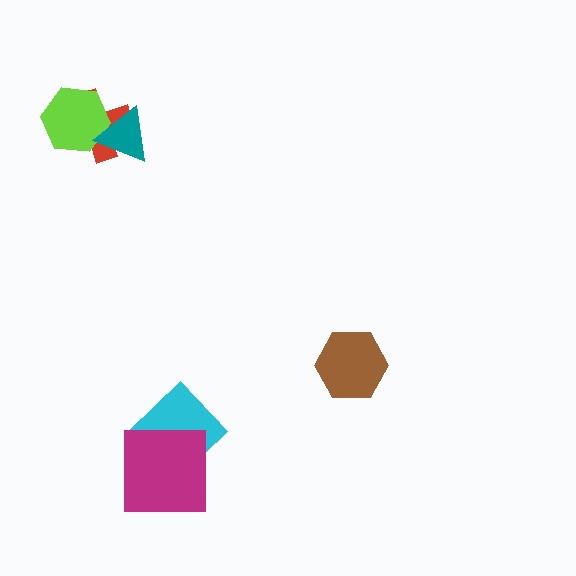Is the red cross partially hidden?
Yes, it is partially covered by another shape.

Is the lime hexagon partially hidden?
Yes, it is partially covered by another shape.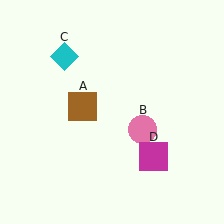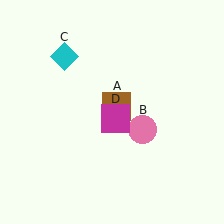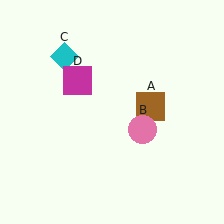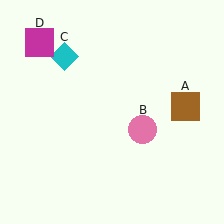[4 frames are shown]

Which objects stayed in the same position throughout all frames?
Pink circle (object B) and cyan diamond (object C) remained stationary.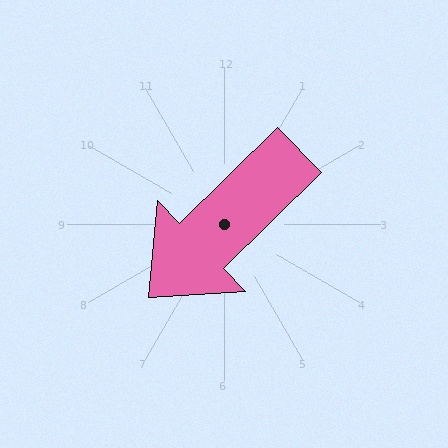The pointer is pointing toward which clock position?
Roughly 8 o'clock.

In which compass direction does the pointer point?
Southwest.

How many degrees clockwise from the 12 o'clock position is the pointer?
Approximately 226 degrees.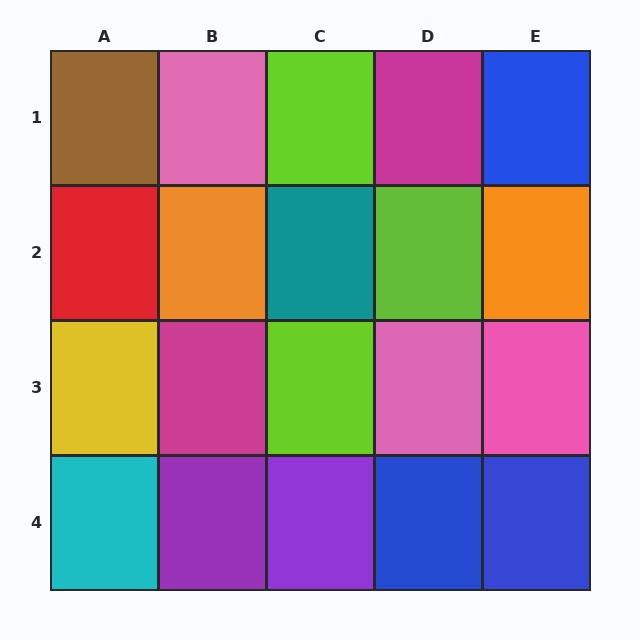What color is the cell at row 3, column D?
Pink.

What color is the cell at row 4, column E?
Blue.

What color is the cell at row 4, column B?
Purple.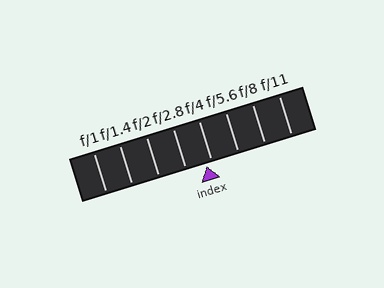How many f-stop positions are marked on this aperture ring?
There are 8 f-stop positions marked.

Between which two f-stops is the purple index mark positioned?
The index mark is between f/2.8 and f/4.